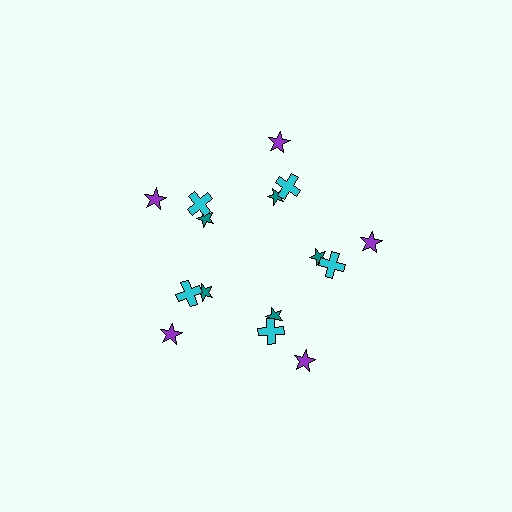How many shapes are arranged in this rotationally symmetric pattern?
There are 15 shapes, arranged in 5 groups of 3.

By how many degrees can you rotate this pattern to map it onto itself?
The pattern maps onto itself every 72 degrees of rotation.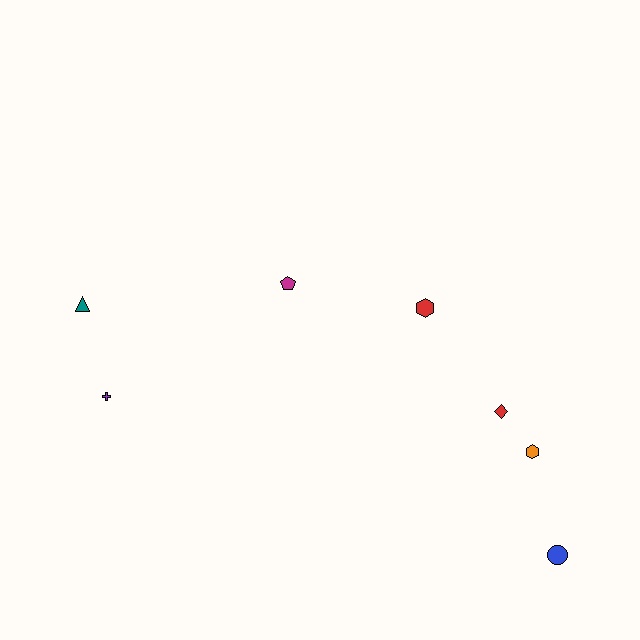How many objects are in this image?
There are 7 objects.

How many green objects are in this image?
There are no green objects.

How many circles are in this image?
There is 1 circle.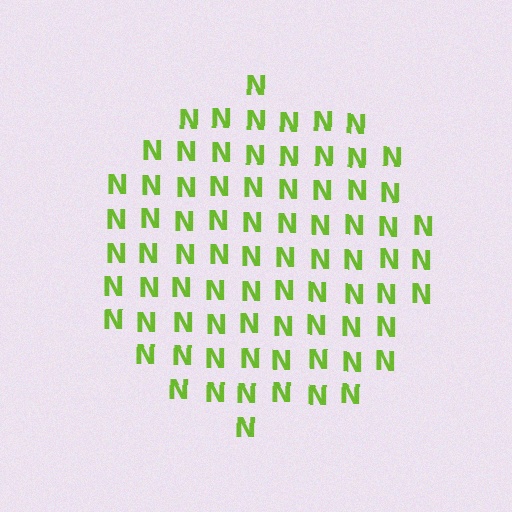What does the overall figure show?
The overall figure shows a circle.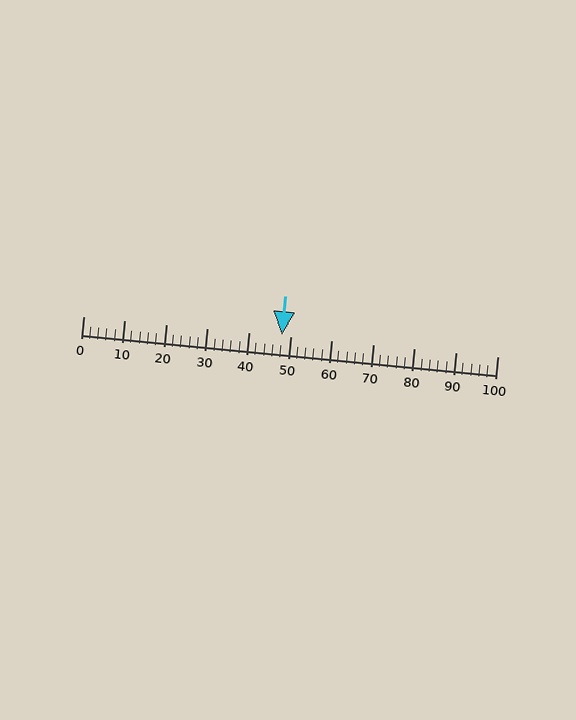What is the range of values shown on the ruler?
The ruler shows values from 0 to 100.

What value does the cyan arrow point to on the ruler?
The cyan arrow points to approximately 48.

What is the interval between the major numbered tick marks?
The major tick marks are spaced 10 units apart.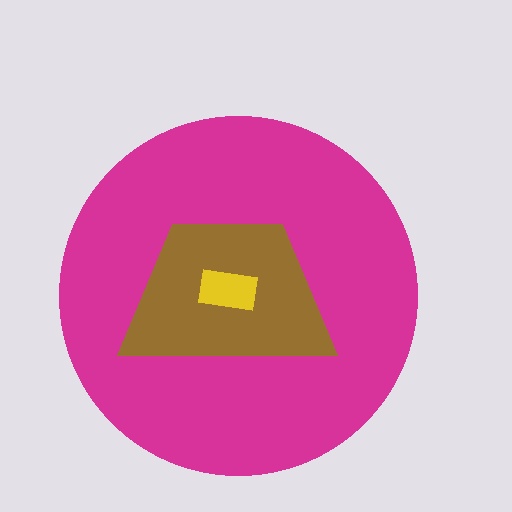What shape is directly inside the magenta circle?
The brown trapezoid.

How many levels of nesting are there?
3.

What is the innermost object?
The yellow rectangle.